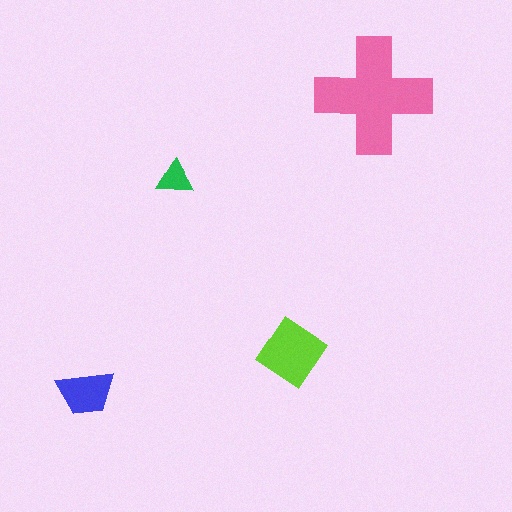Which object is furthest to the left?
The blue trapezoid is leftmost.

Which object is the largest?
The pink cross.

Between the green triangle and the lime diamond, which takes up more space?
The lime diamond.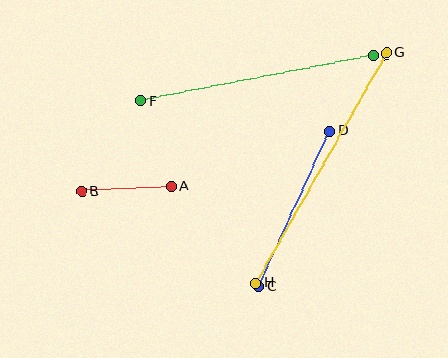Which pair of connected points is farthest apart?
Points G and H are farthest apart.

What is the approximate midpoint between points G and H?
The midpoint is at approximately (321, 168) pixels.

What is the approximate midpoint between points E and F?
The midpoint is at approximately (257, 79) pixels.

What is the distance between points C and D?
The distance is approximately 170 pixels.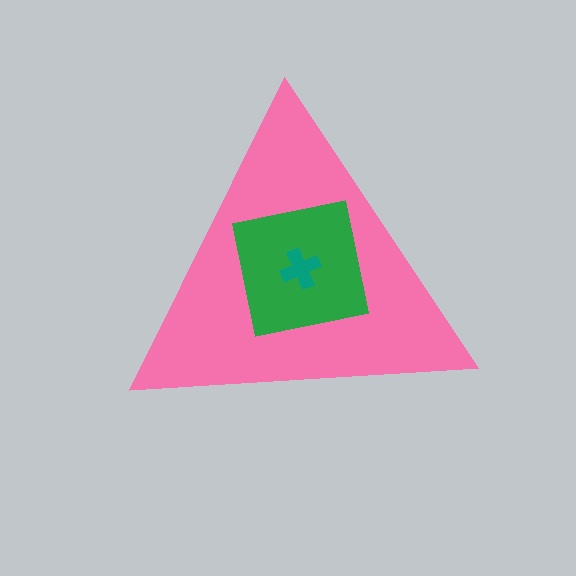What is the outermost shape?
The pink triangle.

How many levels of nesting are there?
3.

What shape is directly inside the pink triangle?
The green square.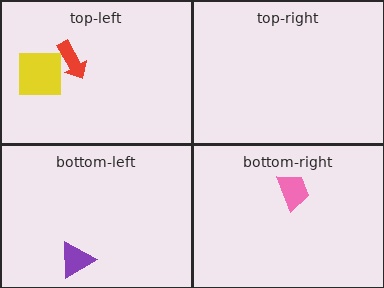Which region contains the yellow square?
The top-left region.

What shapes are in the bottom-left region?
The purple triangle.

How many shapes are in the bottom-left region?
1.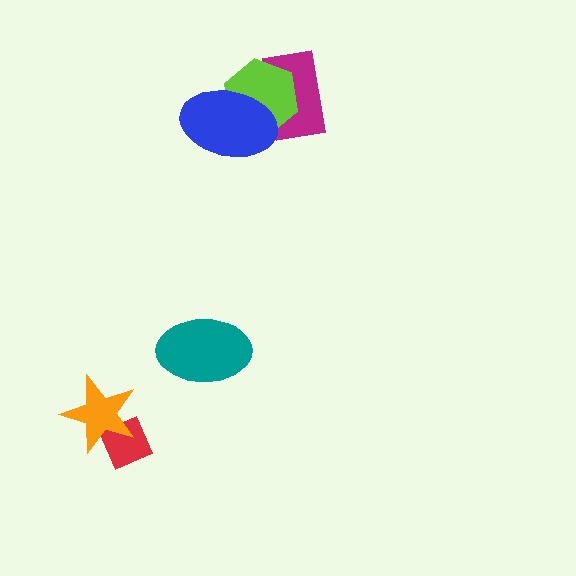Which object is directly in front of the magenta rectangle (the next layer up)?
The lime hexagon is directly in front of the magenta rectangle.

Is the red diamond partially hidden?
Yes, it is partially covered by another shape.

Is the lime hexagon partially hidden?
Yes, it is partially covered by another shape.